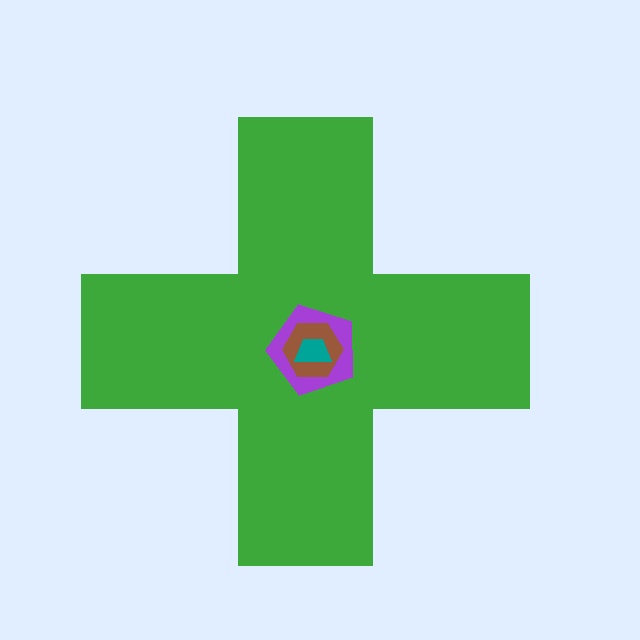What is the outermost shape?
The green cross.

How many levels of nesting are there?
4.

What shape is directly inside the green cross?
The purple pentagon.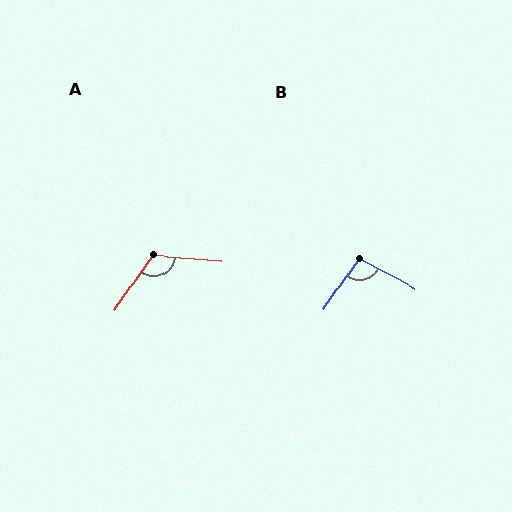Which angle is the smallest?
B, at approximately 97 degrees.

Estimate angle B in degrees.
Approximately 97 degrees.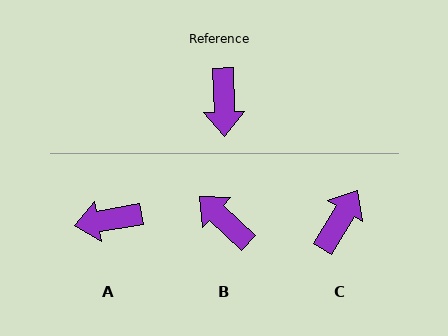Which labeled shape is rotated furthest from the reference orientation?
C, about 147 degrees away.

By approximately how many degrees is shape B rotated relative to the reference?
Approximately 135 degrees clockwise.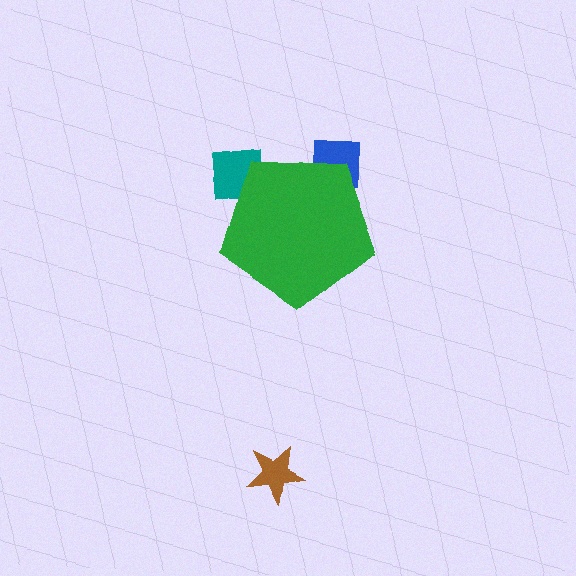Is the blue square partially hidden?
Yes, the blue square is partially hidden behind the green pentagon.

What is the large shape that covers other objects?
A green pentagon.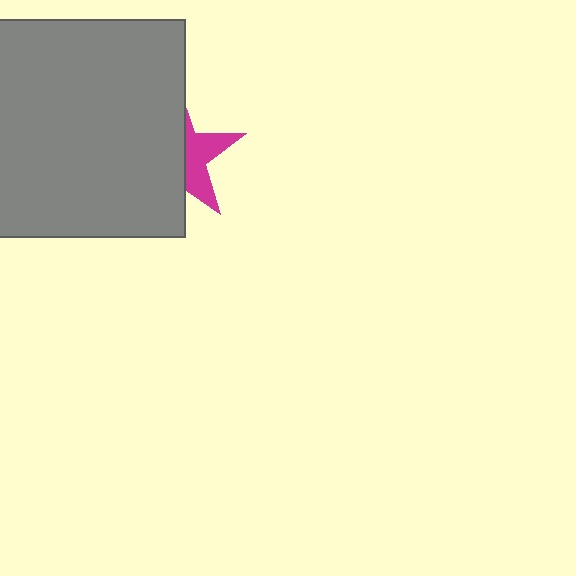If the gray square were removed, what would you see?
You would see the complete magenta star.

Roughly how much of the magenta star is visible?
A small part of it is visible (roughly 38%).